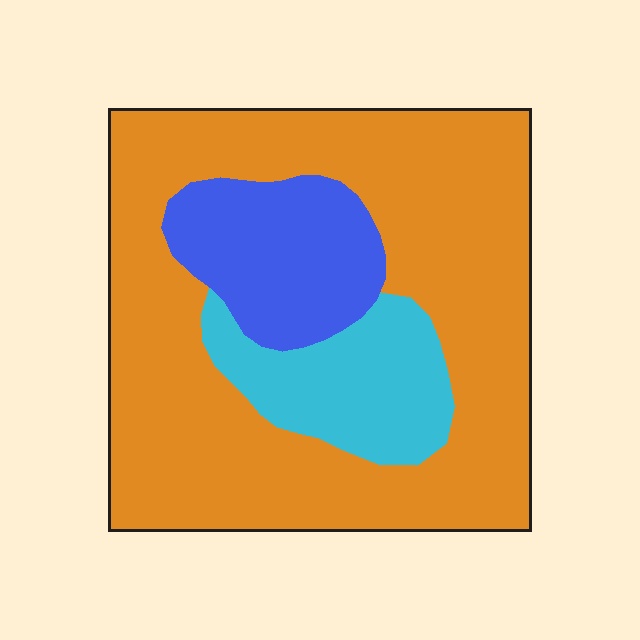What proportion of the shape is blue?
Blue covers 16% of the shape.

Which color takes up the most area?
Orange, at roughly 70%.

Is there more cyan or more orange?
Orange.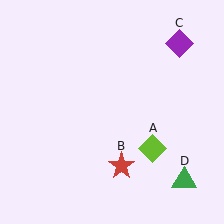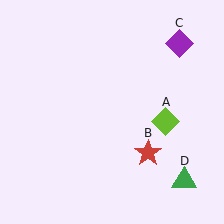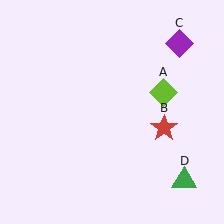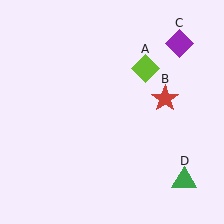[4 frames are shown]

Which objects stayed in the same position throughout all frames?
Purple diamond (object C) and green triangle (object D) remained stationary.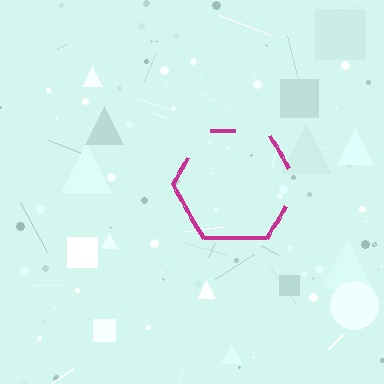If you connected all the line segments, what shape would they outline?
They would outline a hexagon.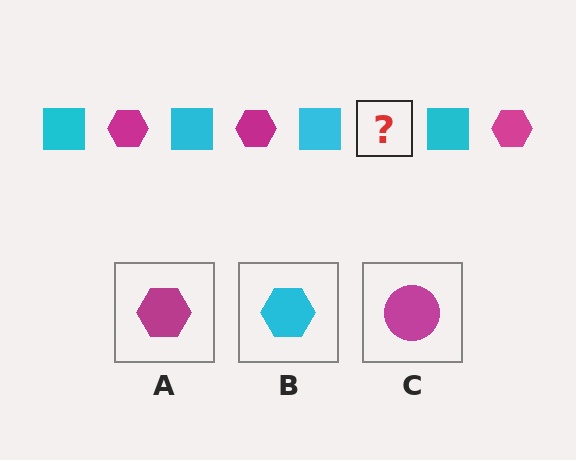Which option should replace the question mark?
Option A.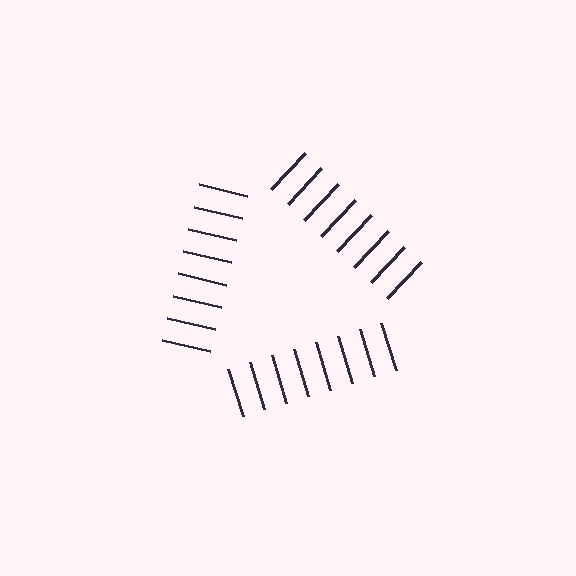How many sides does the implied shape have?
3 sides — the line-ends trace a triangle.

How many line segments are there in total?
24 — 8 along each of the 3 edges.